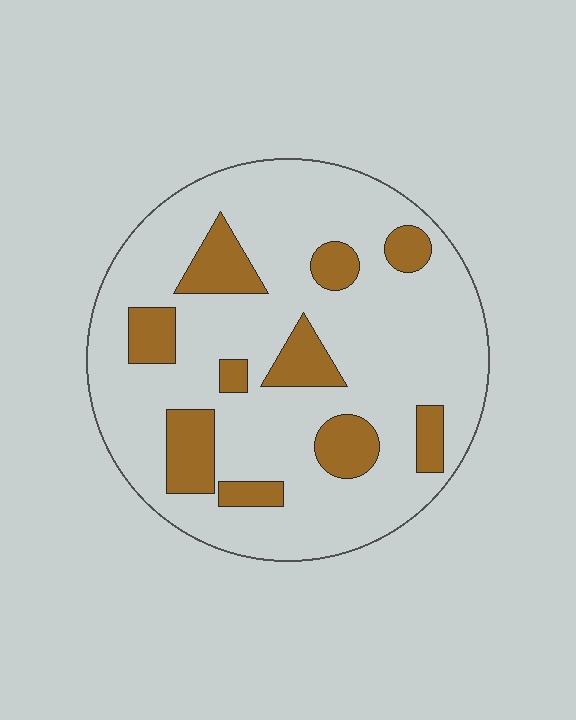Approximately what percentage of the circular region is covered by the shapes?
Approximately 20%.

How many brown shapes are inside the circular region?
10.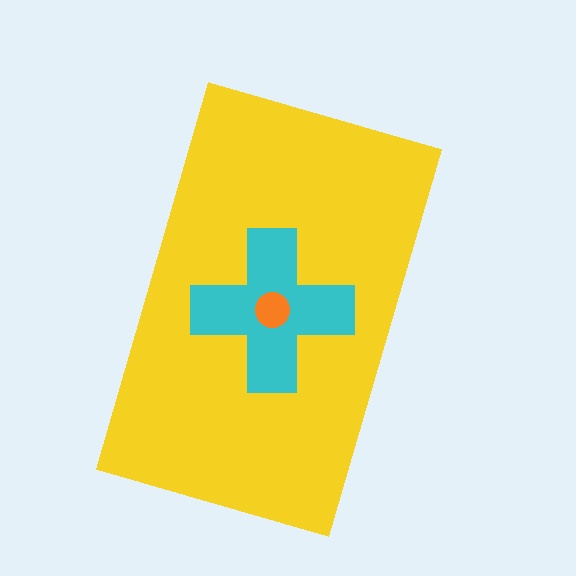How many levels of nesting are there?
3.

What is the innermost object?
The orange circle.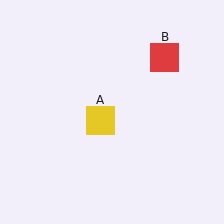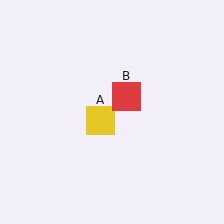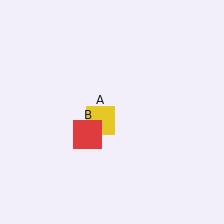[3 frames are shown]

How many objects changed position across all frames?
1 object changed position: red square (object B).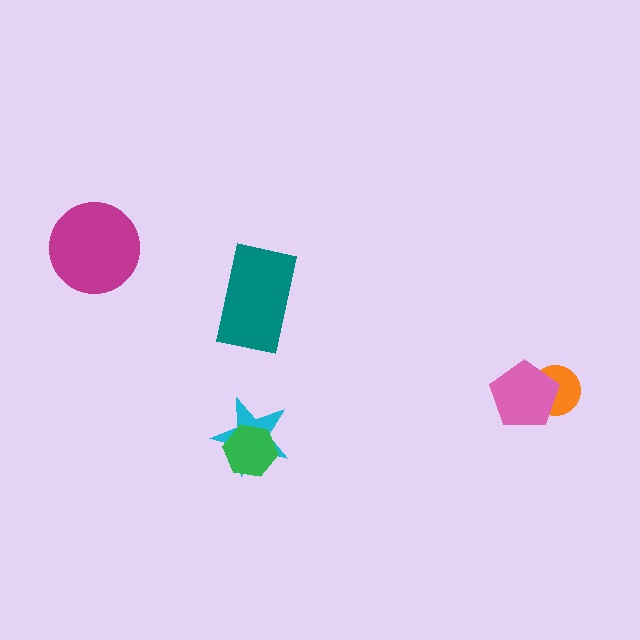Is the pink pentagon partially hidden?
No, no other shape covers it.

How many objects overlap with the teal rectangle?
0 objects overlap with the teal rectangle.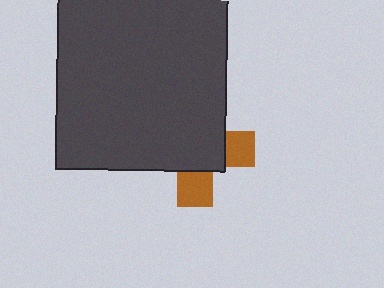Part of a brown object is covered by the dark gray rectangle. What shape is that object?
It is a cross.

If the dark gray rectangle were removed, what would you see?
You would see the complete brown cross.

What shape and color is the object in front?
The object in front is a dark gray rectangle.